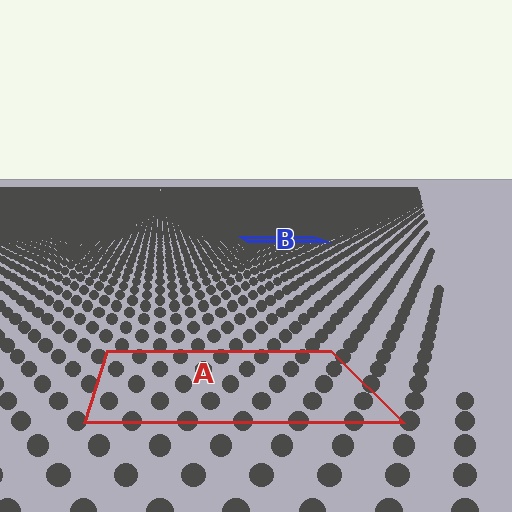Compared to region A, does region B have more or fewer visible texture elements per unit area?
Region B has more texture elements per unit area — they are packed more densely because it is farther away.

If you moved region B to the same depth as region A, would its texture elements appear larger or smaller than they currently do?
They would appear larger. At a closer depth, the same texture elements are projected at a bigger on-screen size.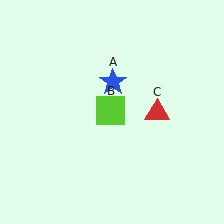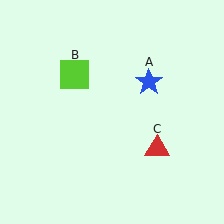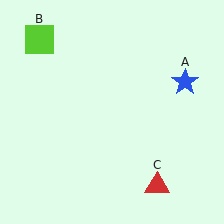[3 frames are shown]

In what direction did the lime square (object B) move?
The lime square (object B) moved up and to the left.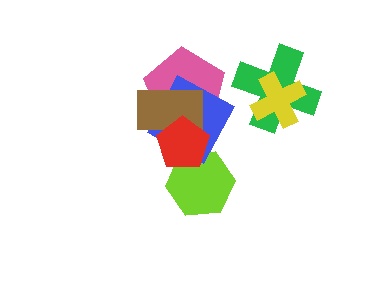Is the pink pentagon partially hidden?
Yes, it is partially covered by another shape.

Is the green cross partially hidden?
Yes, it is partially covered by another shape.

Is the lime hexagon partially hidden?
Yes, it is partially covered by another shape.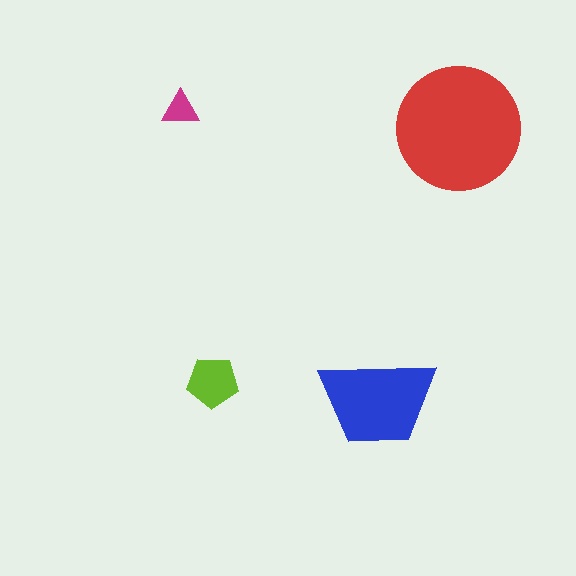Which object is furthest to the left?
The magenta triangle is leftmost.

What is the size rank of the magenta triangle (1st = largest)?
4th.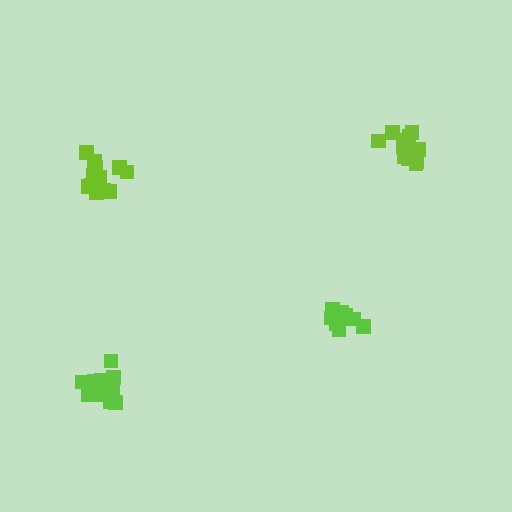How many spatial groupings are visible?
There are 4 spatial groupings.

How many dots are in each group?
Group 1: 11 dots, Group 2: 15 dots, Group 3: 15 dots, Group 4: 12 dots (53 total).